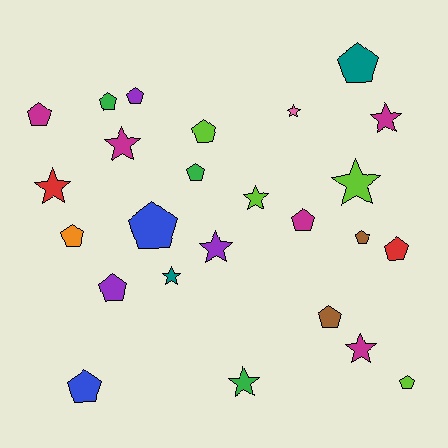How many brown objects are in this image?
There are 2 brown objects.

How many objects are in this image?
There are 25 objects.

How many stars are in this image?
There are 10 stars.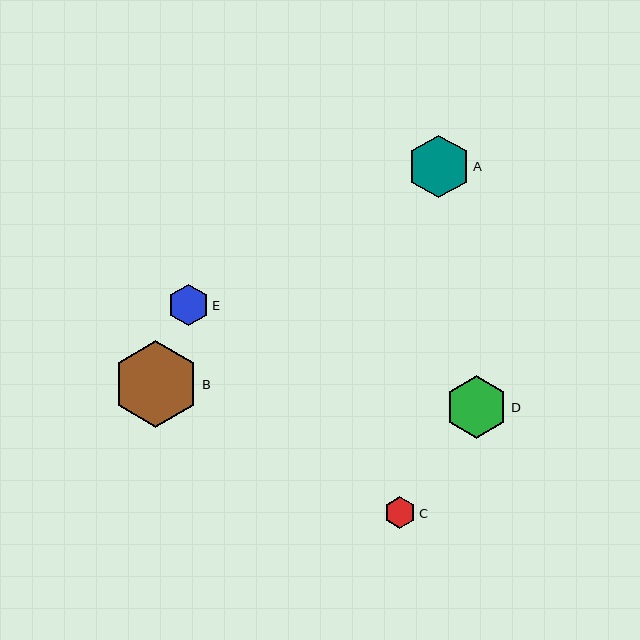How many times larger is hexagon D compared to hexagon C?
Hexagon D is approximately 2.0 times the size of hexagon C.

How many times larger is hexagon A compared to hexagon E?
Hexagon A is approximately 1.5 times the size of hexagon E.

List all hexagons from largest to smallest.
From largest to smallest: B, D, A, E, C.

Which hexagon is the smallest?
Hexagon C is the smallest with a size of approximately 32 pixels.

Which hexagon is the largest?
Hexagon B is the largest with a size of approximately 86 pixels.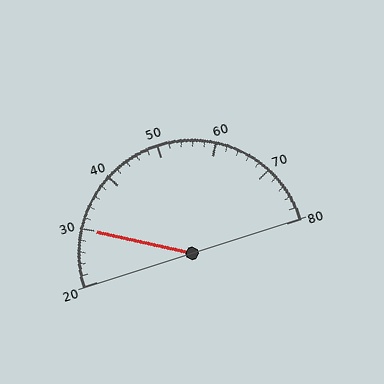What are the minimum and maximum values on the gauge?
The gauge ranges from 20 to 80.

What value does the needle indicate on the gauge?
The needle indicates approximately 30.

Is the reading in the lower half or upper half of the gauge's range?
The reading is in the lower half of the range (20 to 80).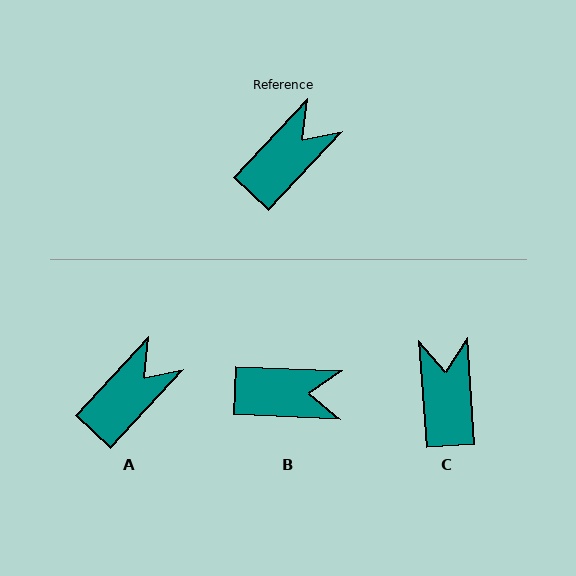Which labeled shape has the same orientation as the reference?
A.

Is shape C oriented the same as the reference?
No, it is off by about 47 degrees.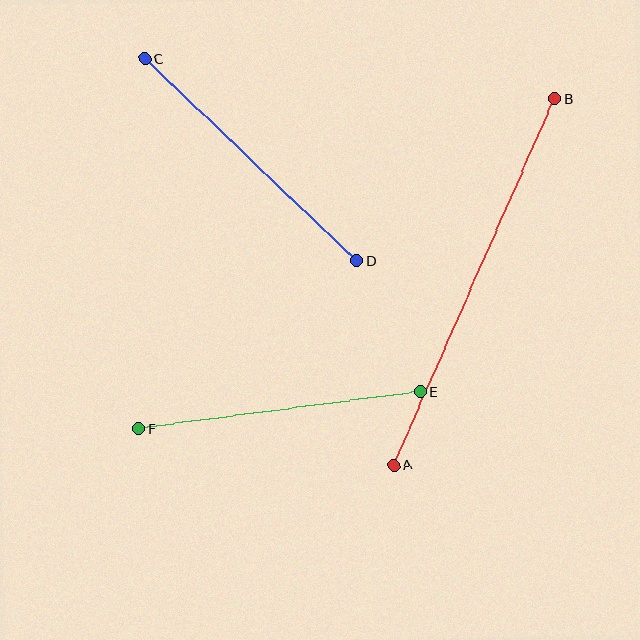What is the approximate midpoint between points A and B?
The midpoint is at approximately (475, 282) pixels.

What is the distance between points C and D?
The distance is approximately 293 pixels.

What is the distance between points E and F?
The distance is approximately 284 pixels.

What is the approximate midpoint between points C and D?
The midpoint is at approximately (251, 160) pixels.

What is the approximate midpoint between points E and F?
The midpoint is at approximately (280, 410) pixels.